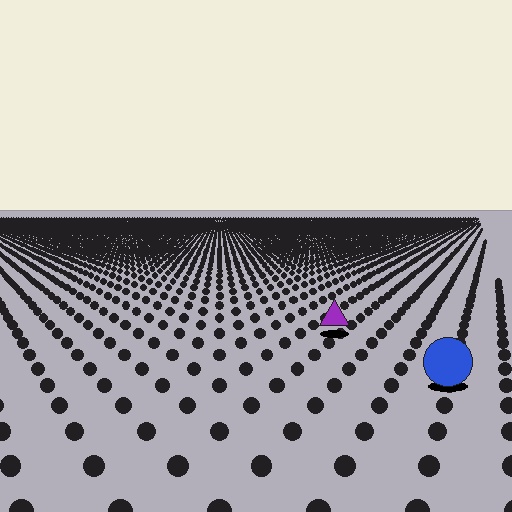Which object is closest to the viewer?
The blue circle is closest. The texture marks near it are larger and more spread out.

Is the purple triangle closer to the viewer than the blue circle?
No. The blue circle is closer — you can tell from the texture gradient: the ground texture is coarser near it.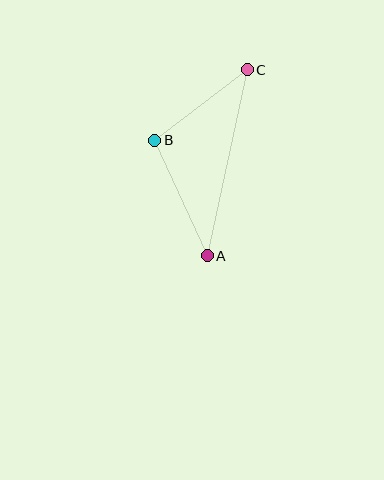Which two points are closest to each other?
Points B and C are closest to each other.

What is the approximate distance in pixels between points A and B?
The distance between A and B is approximately 127 pixels.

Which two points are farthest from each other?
Points A and C are farthest from each other.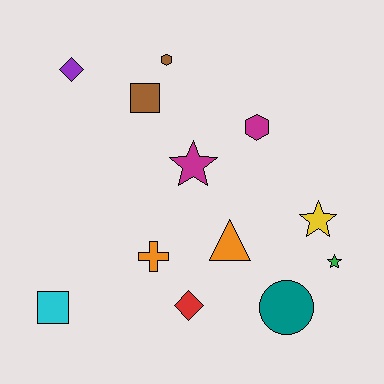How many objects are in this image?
There are 12 objects.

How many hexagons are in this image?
There are 2 hexagons.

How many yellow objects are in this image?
There is 1 yellow object.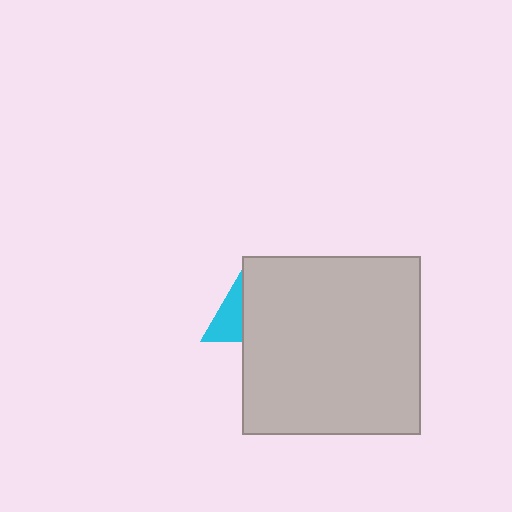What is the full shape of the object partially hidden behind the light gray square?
The partially hidden object is a cyan triangle.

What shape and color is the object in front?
The object in front is a light gray square.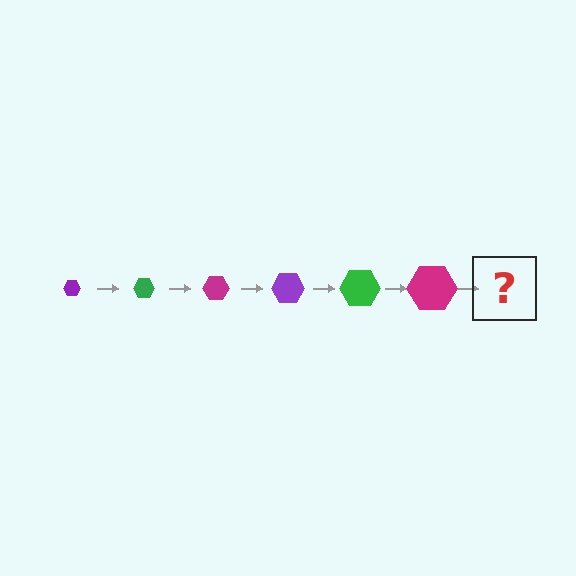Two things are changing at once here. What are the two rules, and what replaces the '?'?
The two rules are that the hexagon grows larger each step and the color cycles through purple, green, and magenta. The '?' should be a purple hexagon, larger than the previous one.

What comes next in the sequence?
The next element should be a purple hexagon, larger than the previous one.